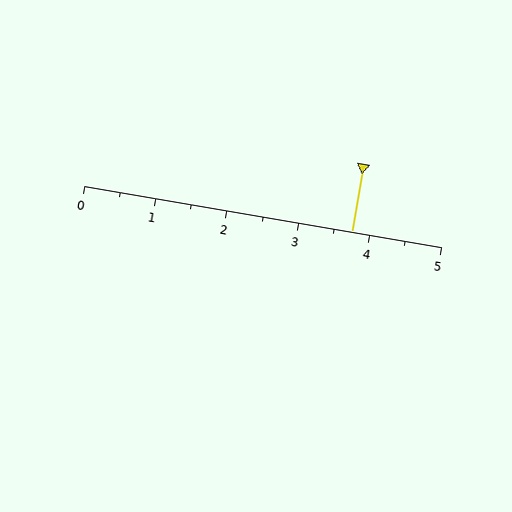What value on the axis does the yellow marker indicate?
The marker indicates approximately 3.8.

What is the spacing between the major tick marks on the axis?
The major ticks are spaced 1 apart.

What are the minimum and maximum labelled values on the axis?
The axis runs from 0 to 5.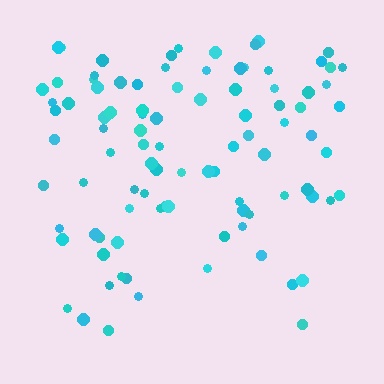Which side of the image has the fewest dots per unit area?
The bottom.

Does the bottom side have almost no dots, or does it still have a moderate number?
Still a moderate number, just noticeably fewer than the top.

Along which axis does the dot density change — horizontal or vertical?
Vertical.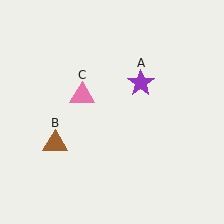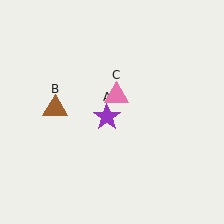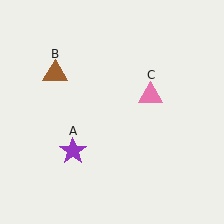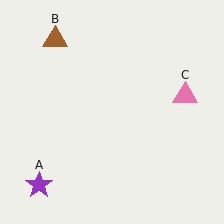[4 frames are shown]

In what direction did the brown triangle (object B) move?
The brown triangle (object B) moved up.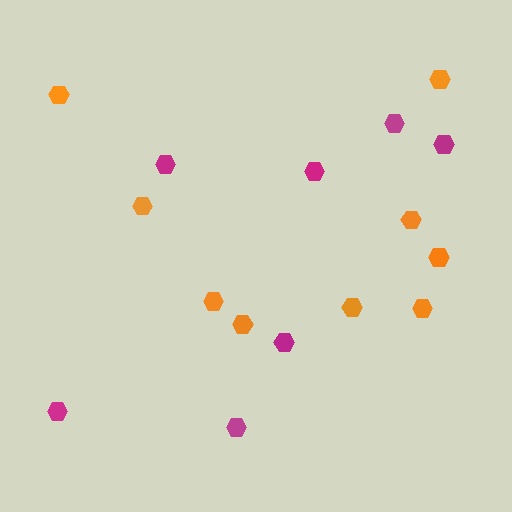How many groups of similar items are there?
There are 2 groups: one group of orange hexagons (9) and one group of magenta hexagons (7).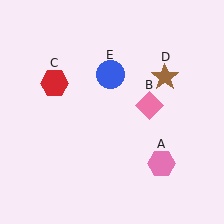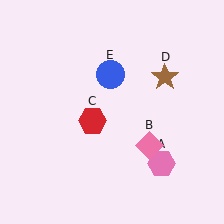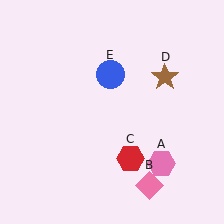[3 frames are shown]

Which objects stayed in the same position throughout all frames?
Pink hexagon (object A) and brown star (object D) and blue circle (object E) remained stationary.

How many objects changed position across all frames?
2 objects changed position: pink diamond (object B), red hexagon (object C).